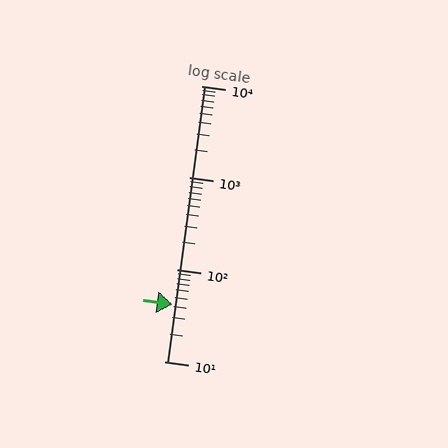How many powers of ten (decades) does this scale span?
The scale spans 3 decades, from 10 to 10000.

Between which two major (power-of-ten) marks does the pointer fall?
The pointer is between 10 and 100.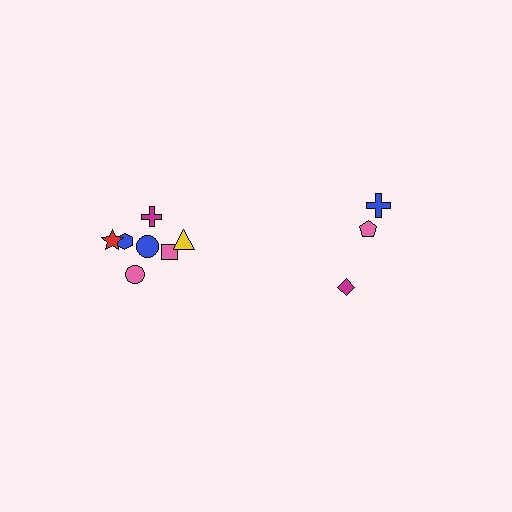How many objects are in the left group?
There are 7 objects.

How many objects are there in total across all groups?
There are 10 objects.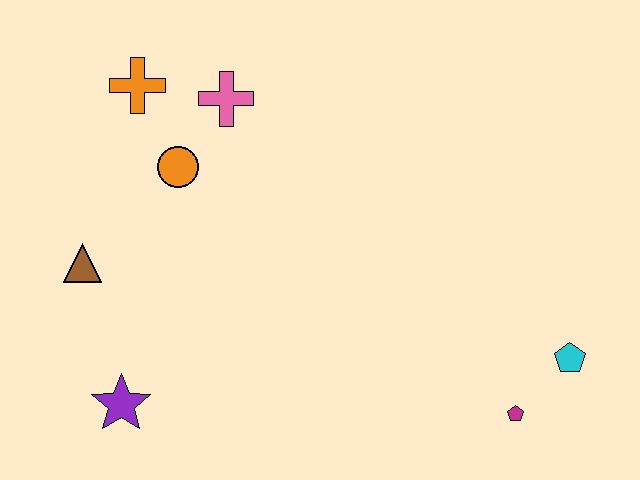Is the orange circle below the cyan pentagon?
No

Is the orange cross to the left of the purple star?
No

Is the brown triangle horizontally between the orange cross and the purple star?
No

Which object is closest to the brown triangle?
The orange circle is closest to the brown triangle.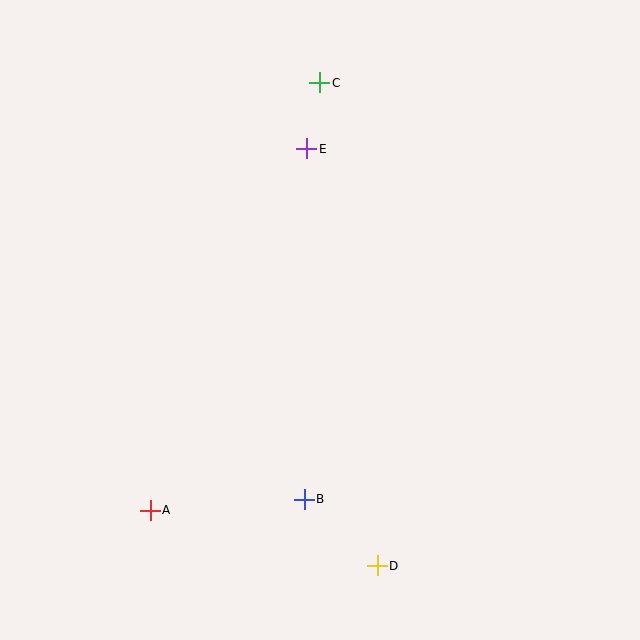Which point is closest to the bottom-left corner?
Point A is closest to the bottom-left corner.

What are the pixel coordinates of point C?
Point C is at (320, 83).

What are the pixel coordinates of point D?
Point D is at (377, 566).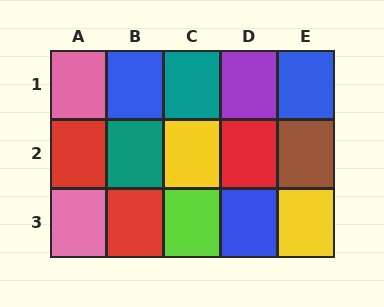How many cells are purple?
1 cell is purple.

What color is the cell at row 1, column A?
Pink.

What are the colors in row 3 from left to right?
Pink, red, lime, blue, yellow.